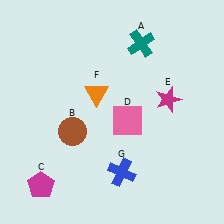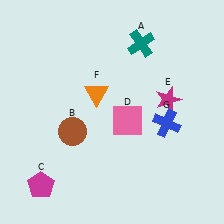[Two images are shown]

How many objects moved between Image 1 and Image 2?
1 object moved between the two images.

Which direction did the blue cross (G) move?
The blue cross (G) moved up.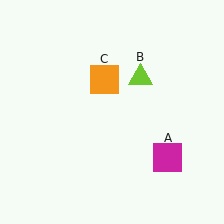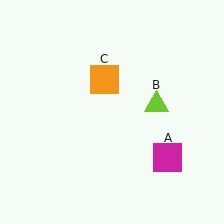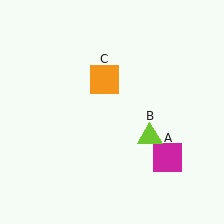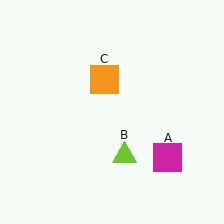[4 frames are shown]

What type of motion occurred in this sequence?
The lime triangle (object B) rotated clockwise around the center of the scene.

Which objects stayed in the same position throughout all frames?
Magenta square (object A) and orange square (object C) remained stationary.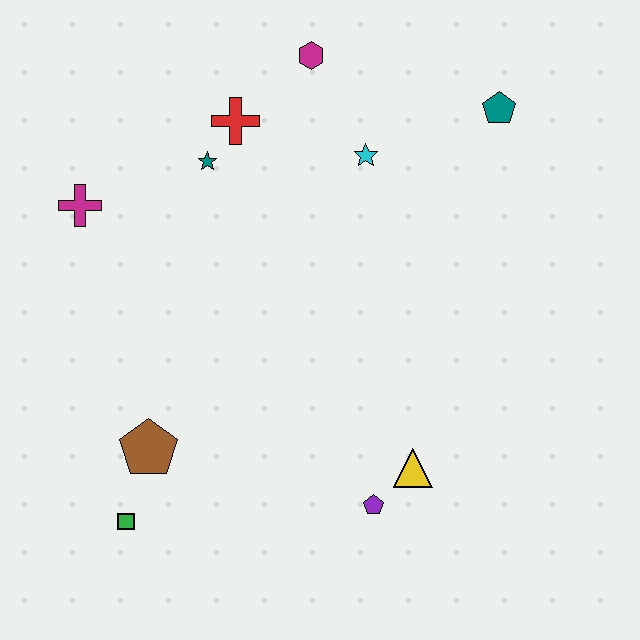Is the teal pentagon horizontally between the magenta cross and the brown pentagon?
No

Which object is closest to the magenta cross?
The teal star is closest to the magenta cross.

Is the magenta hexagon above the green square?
Yes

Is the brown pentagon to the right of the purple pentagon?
No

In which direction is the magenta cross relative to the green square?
The magenta cross is above the green square.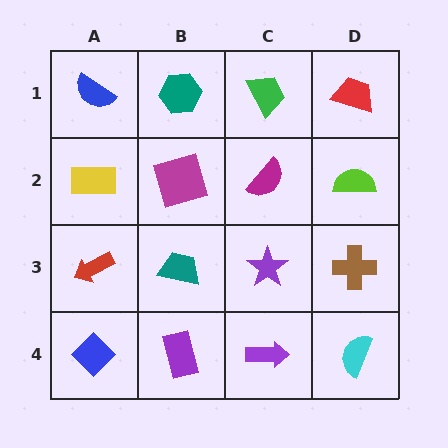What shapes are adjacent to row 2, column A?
A blue semicircle (row 1, column A), a red arrow (row 3, column A), a magenta square (row 2, column B).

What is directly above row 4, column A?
A red arrow.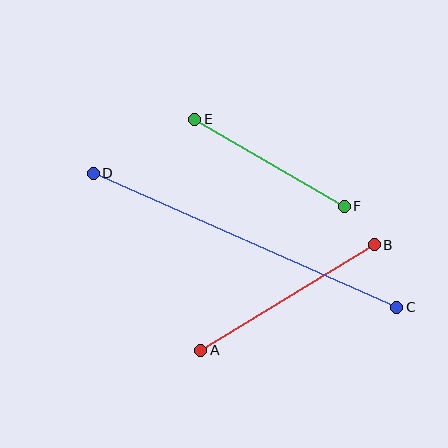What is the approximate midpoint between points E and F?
The midpoint is at approximately (270, 163) pixels.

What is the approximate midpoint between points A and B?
The midpoint is at approximately (287, 297) pixels.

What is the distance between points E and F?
The distance is approximately 173 pixels.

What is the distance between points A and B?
The distance is approximately 203 pixels.